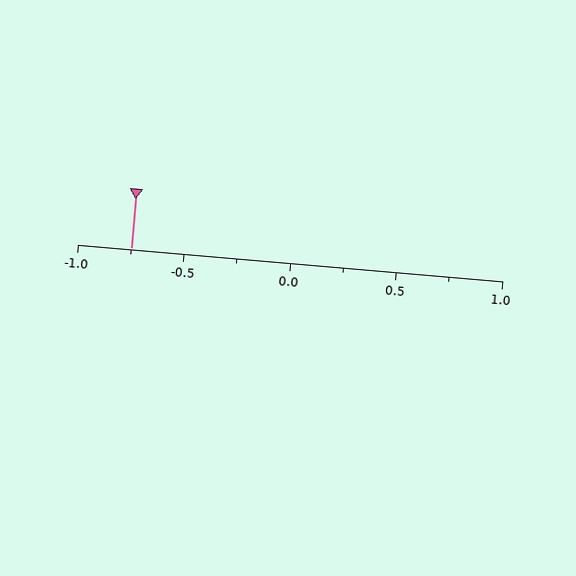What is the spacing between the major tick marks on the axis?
The major ticks are spaced 0.5 apart.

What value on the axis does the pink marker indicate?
The marker indicates approximately -0.75.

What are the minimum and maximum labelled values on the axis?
The axis runs from -1.0 to 1.0.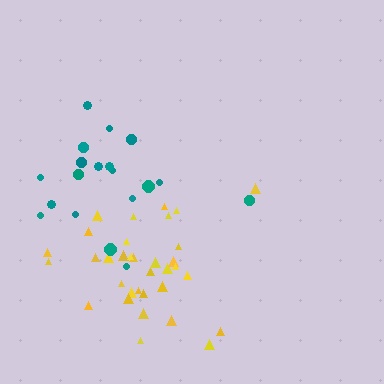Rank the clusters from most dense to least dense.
yellow, teal.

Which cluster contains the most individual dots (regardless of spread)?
Yellow (34).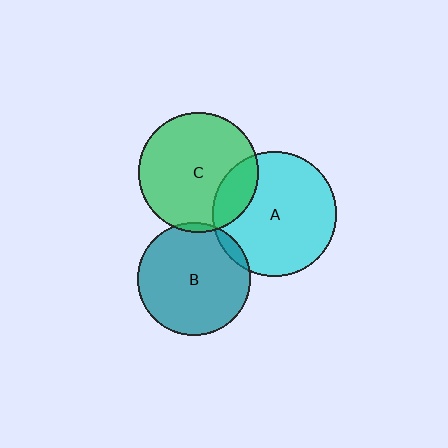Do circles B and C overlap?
Yes.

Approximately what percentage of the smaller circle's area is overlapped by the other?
Approximately 5%.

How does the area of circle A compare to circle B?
Approximately 1.2 times.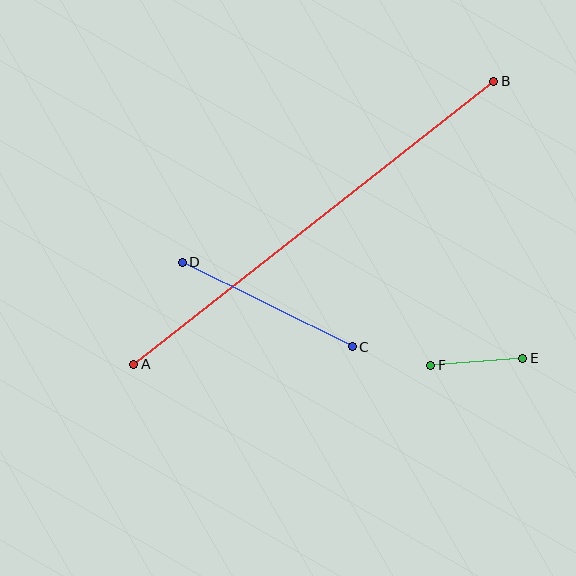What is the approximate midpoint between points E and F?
The midpoint is at approximately (477, 362) pixels.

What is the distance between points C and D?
The distance is approximately 190 pixels.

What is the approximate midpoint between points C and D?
The midpoint is at approximately (267, 305) pixels.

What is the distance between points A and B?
The distance is approximately 458 pixels.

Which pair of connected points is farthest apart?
Points A and B are farthest apart.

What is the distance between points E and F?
The distance is approximately 92 pixels.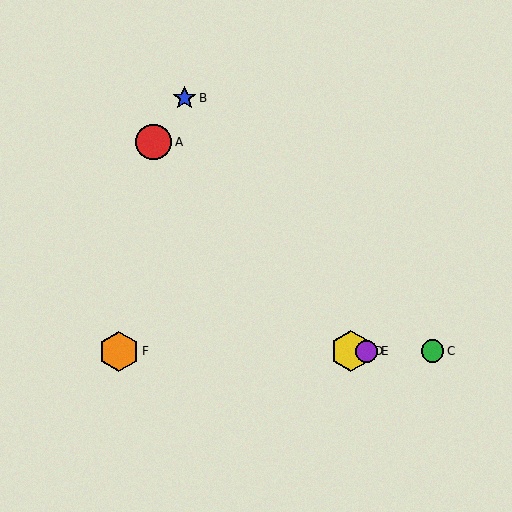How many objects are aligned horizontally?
4 objects (C, D, E, F) are aligned horizontally.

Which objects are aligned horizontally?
Objects C, D, E, F are aligned horizontally.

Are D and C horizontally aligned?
Yes, both are at y≈351.